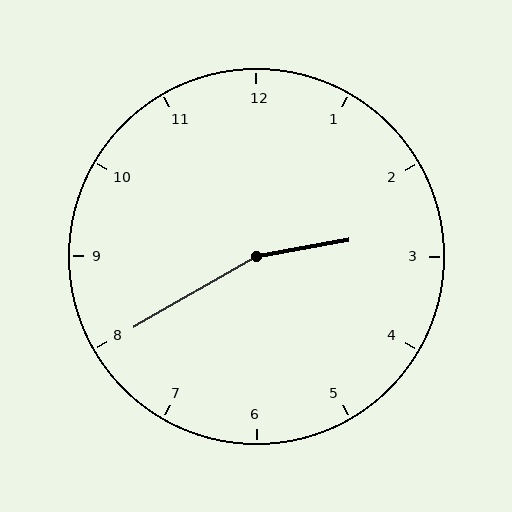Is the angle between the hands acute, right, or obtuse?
It is obtuse.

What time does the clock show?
2:40.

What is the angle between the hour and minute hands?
Approximately 160 degrees.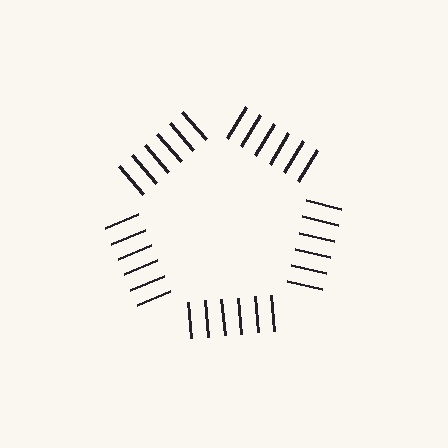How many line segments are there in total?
30 — 6 along each of the 5 edges.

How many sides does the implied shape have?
5 sides — the line-ends trace a pentagon.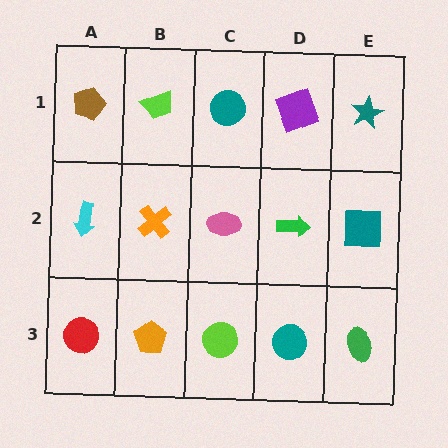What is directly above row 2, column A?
A brown pentagon.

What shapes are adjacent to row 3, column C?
A pink ellipse (row 2, column C), an orange pentagon (row 3, column B), a teal circle (row 3, column D).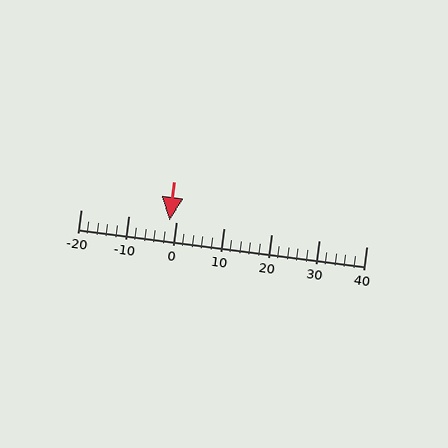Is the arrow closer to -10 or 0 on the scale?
The arrow is closer to 0.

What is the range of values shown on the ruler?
The ruler shows values from -20 to 40.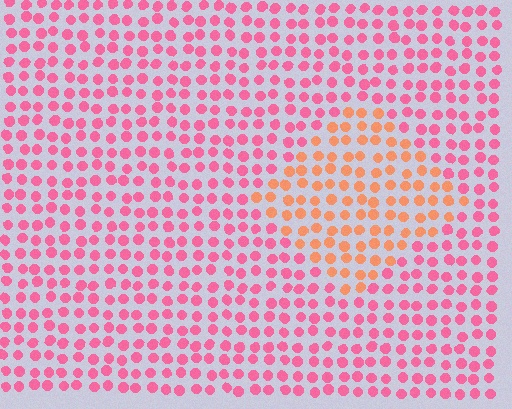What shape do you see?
I see a diamond.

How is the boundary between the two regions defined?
The boundary is defined purely by a slight shift in hue (about 42 degrees). Spacing, size, and orientation are identical on both sides.